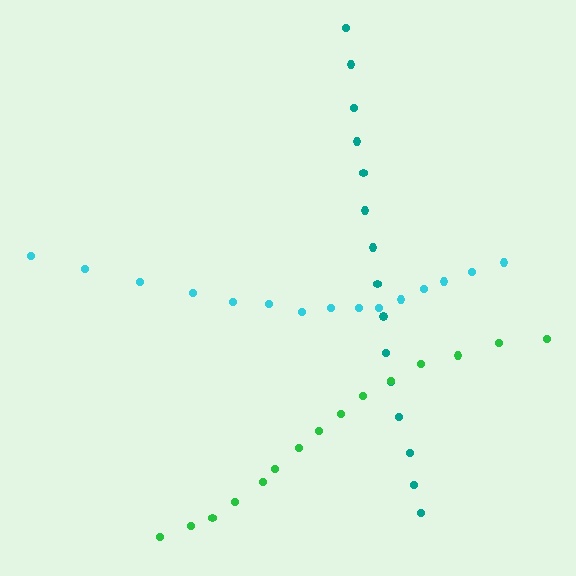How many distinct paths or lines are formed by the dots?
There are 3 distinct paths.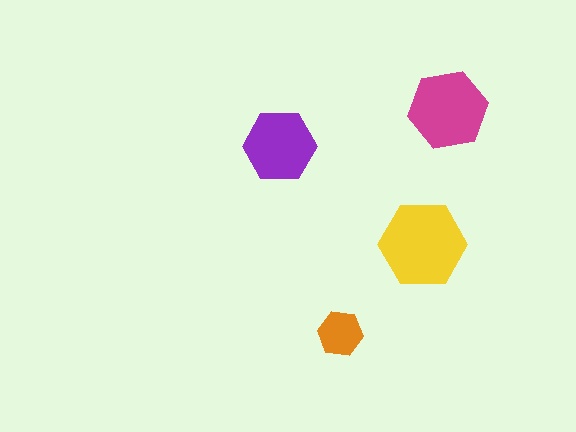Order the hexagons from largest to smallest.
the yellow one, the magenta one, the purple one, the orange one.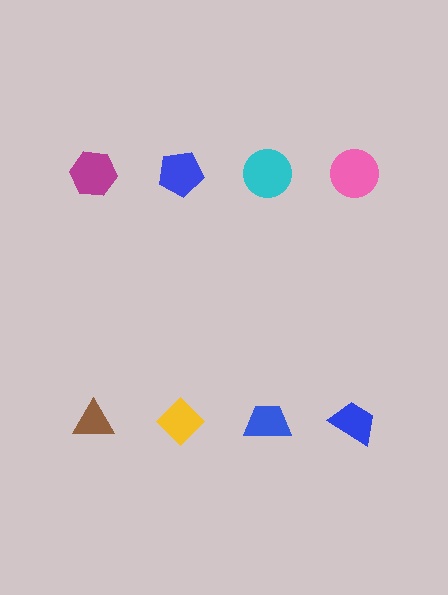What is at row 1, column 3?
A cyan circle.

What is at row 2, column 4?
A blue trapezoid.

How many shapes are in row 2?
4 shapes.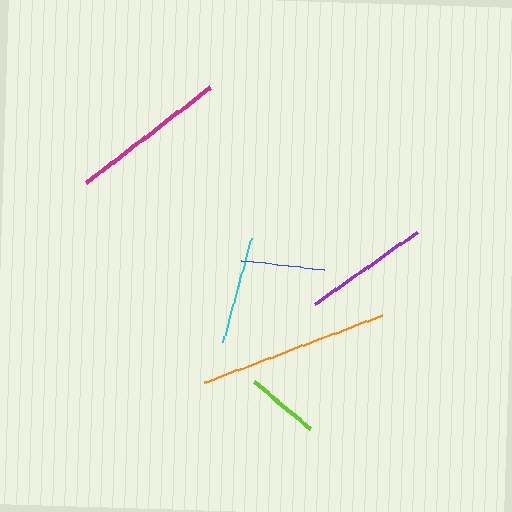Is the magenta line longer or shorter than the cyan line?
The magenta line is longer than the cyan line.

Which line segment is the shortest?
The lime line is the shortest at approximately 73 pixels.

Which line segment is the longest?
The orange line is the longest at approximately 191 pixels.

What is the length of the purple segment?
The purple segment is approximately 124 pixels long.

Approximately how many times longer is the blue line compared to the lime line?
The blue line is approximately 1.1 times the length of the lime line.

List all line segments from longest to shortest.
From longest to shortest: orange, magenta, purple, cyan, blue, lime.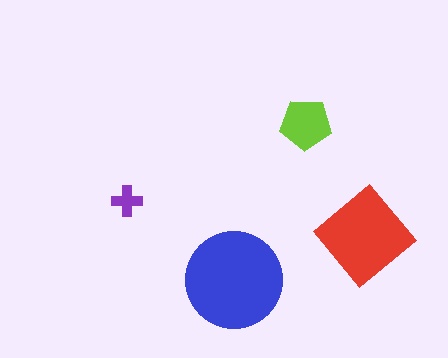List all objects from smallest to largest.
The purple cross, the lime pentagon, the red diamond, the blue circle.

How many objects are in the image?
There are 4 objects in the image.